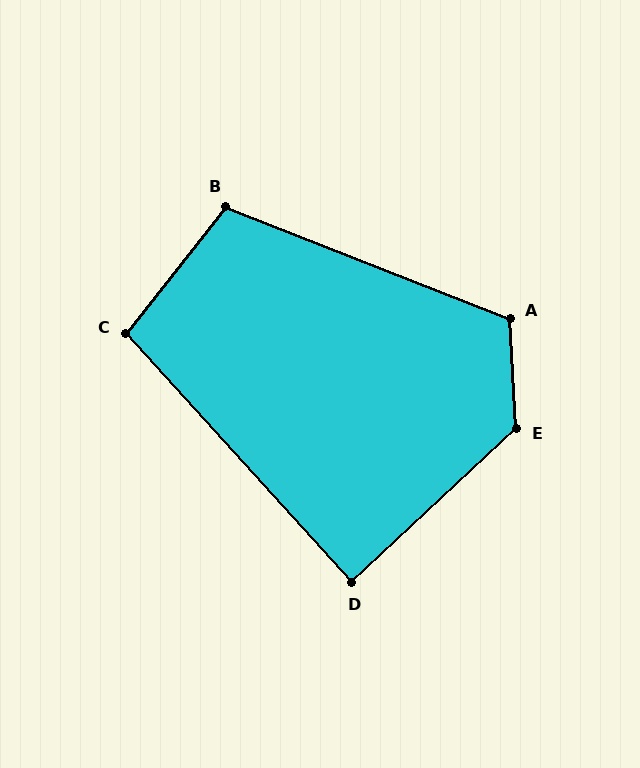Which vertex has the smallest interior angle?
D, at approximately 89 degrees.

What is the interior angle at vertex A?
Approximately 114 degrees (obtuse).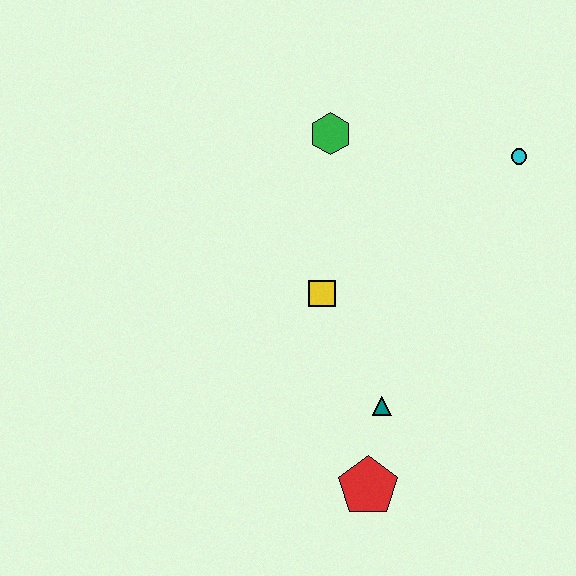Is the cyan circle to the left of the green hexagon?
No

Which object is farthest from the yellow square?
The cyan circle is farthest from the yellow square.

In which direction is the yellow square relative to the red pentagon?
The yellow square is above the red pentagon.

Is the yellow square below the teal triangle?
No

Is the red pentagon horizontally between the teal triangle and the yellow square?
Yes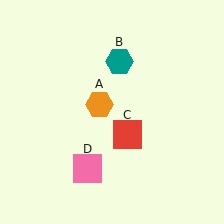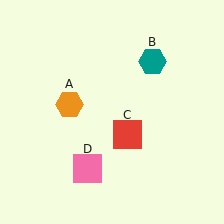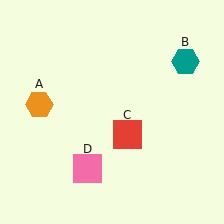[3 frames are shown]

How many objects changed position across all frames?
2 objects changed position: orange hexagon (object A), teal hexagon (object B).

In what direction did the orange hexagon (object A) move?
The orange hexagon (object A) moved left.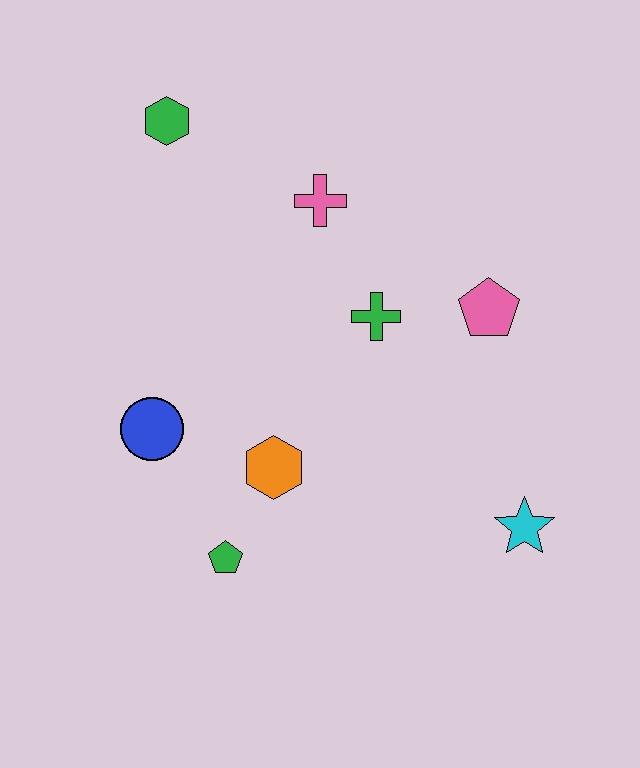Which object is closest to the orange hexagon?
The green pentagon is closest to the orange hexagon.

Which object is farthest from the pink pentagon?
The green hexagon is farthest from the pink pentagon.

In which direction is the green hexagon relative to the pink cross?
The green hexagon is to the left of the pink cross.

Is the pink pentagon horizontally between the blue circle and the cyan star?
Yes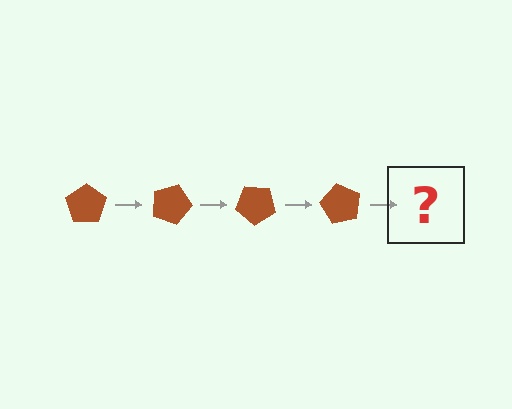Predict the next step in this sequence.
The next step is a brown pentagon rotated 80 degrees.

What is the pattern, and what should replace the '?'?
The pattern is that the pentagon rotates 20 degrees each step. The '?' should be a brown pentagon rotated 80 degrees.